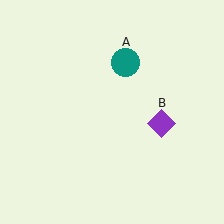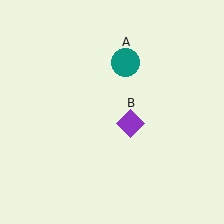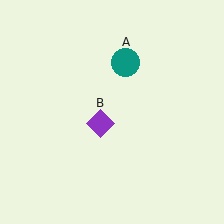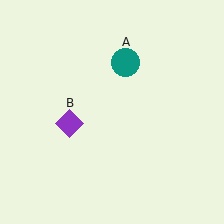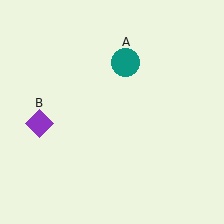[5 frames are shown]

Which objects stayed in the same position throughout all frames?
Teal circle (object A) remained stationary.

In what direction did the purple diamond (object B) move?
The purple diamond (object B) moved left.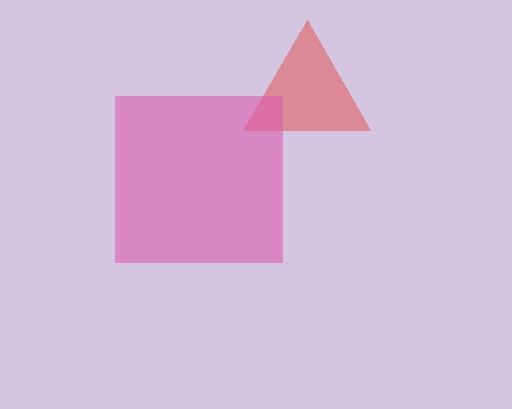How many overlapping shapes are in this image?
There are 2 overlapping shapes in the image.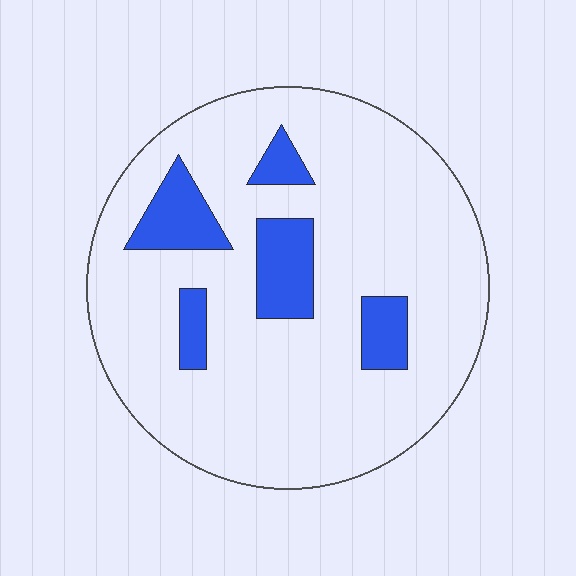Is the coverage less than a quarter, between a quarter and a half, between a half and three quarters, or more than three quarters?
Less than a quarter.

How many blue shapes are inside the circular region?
5.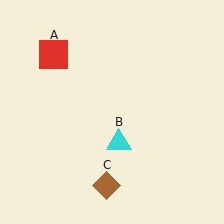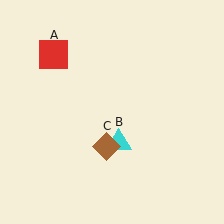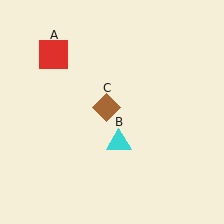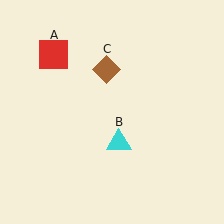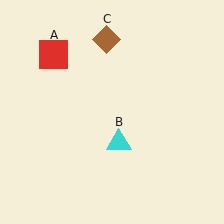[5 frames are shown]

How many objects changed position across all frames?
1 object changed position: brown diamond (object C).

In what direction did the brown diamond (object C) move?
The brown diamond (object C) moved up.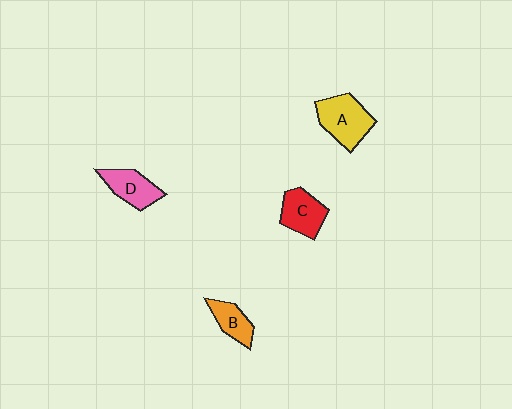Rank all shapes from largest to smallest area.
From largest to smallest: A (yellow), C (red), D (pink), B (orange).